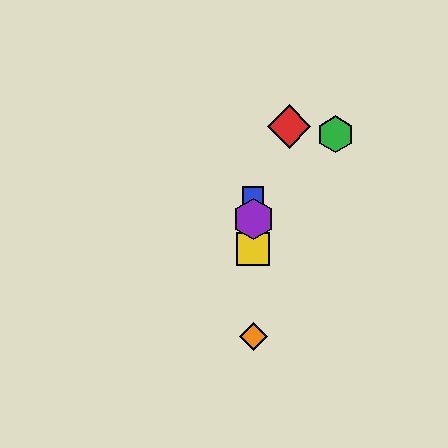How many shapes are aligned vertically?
4 shapes (the blue square, the yellow square, the purple hexagon, the orange diamond) are aligned vertically.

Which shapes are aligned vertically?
The blue square, the yellow square, the purple hexagon, the orange diamond are aligned vertically.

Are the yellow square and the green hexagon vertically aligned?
No, the yellow square is at x≈253 and the green hexagon is at x≈336.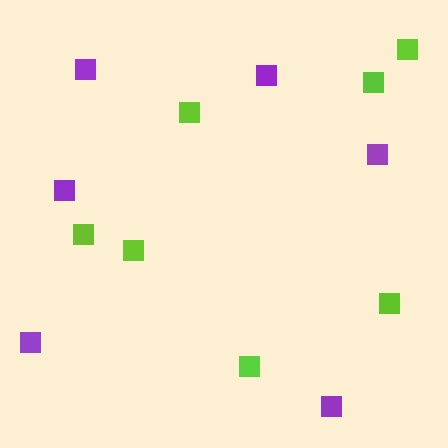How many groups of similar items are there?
There are 2 groups: one group of purple squares (6) and one group of lime squares (7).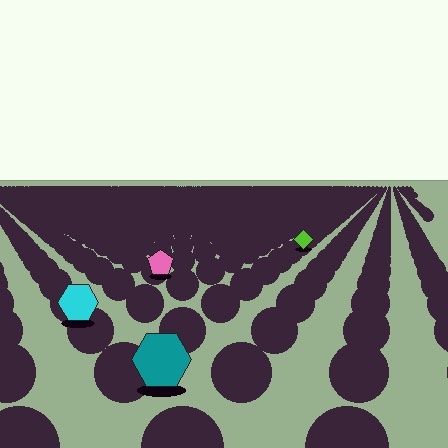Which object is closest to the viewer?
The teal hexagon is closest. The texture marks near it are larger and more spread out.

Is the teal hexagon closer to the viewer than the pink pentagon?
Yes. The teal hexagon is closer — you can tell from the texture gradient: the ground texture is coarser near it.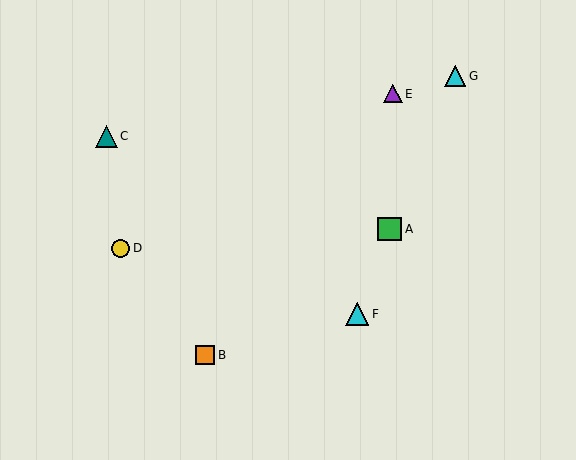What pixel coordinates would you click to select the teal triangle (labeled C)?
Click at (106, 136) to select the teal triangle C.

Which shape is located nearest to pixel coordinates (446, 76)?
The cyan triangle (labeled G) at (455, 76) is nearest to that location.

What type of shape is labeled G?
Shape G is a cyan triangle.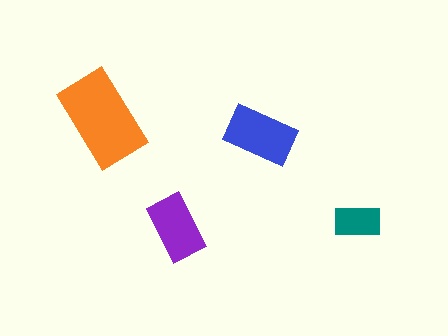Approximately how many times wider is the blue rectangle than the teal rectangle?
About 1.5 times wider.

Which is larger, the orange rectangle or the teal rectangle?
The orange one.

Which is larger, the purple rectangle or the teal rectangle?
The purple one.